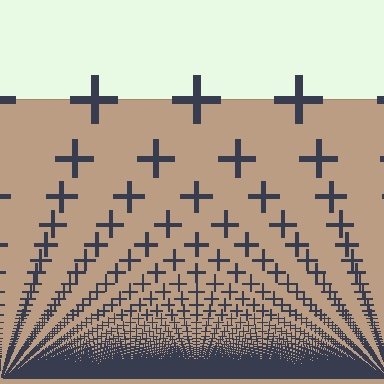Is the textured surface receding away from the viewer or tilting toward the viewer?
The surface appears to tilt toward the viewer. Texture elements get larger and sparser toward the top.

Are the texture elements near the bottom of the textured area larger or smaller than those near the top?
Smaller. The gradient is inverted — elements near the bottom are smaller and denser.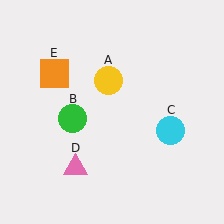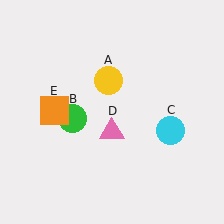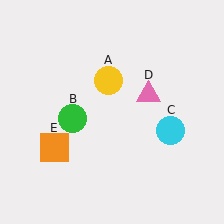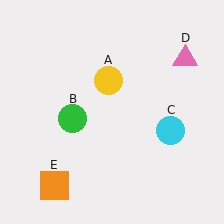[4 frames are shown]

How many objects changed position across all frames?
2 objects changed position: pink triangle (object D), orange square (object E).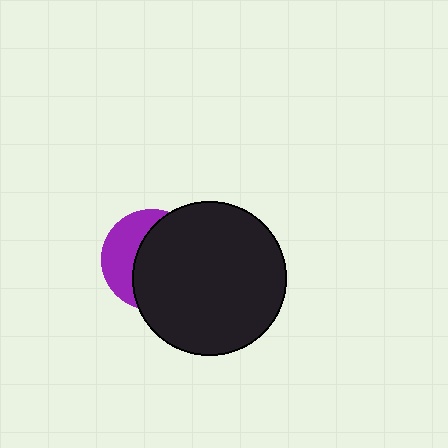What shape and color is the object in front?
The object in front is a black circle.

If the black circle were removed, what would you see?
You would see the complete purple circle.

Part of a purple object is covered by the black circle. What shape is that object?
It is a circle.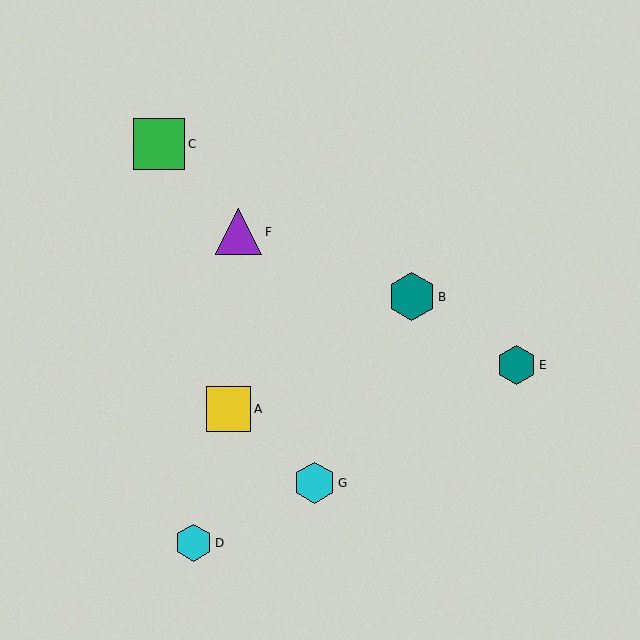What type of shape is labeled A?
Shape A is a yellow square.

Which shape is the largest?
The green square (labeled C) is the largest.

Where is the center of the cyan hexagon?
The center of the cyan hexagon is at (193, 543).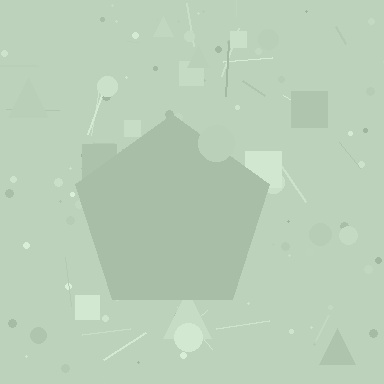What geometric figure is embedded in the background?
A pentagon is embedded in the background.